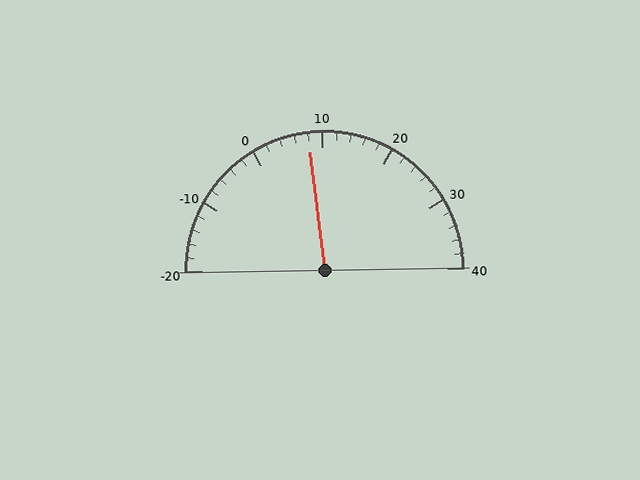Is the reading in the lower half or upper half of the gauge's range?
The reading is in the lower half of the range (-20 to 40).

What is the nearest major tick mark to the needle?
The nearest major tick mark is 10.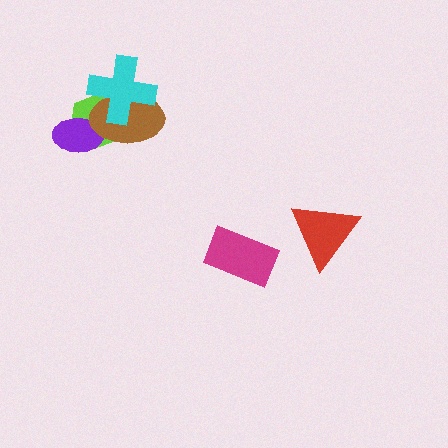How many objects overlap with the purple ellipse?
2 objects overlap with the purple ellipse.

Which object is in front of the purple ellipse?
The brown ellipse is in front of the purple ellipse.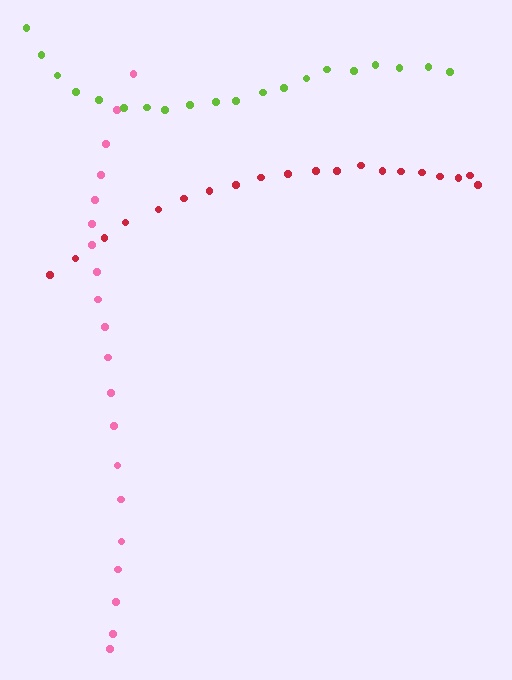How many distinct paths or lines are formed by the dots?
There are 3 distinct paths.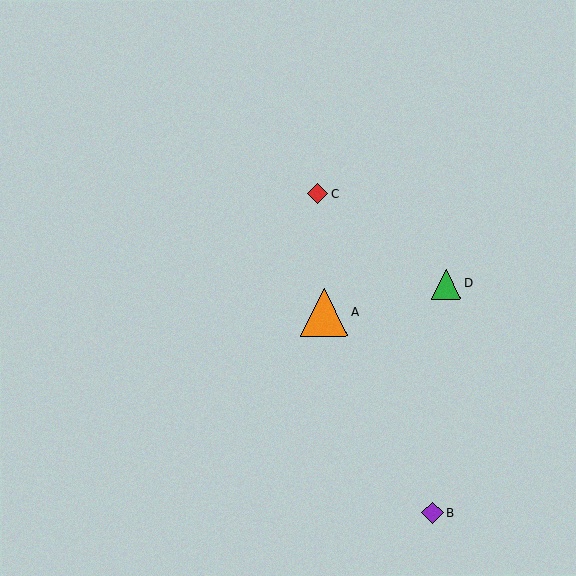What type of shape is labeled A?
Shape A is an orange triangle.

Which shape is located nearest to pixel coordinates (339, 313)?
The orange triangle (labeled A) at (324, 313) is nearest to that location.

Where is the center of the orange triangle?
The center of the orange triangle is at (324, 313).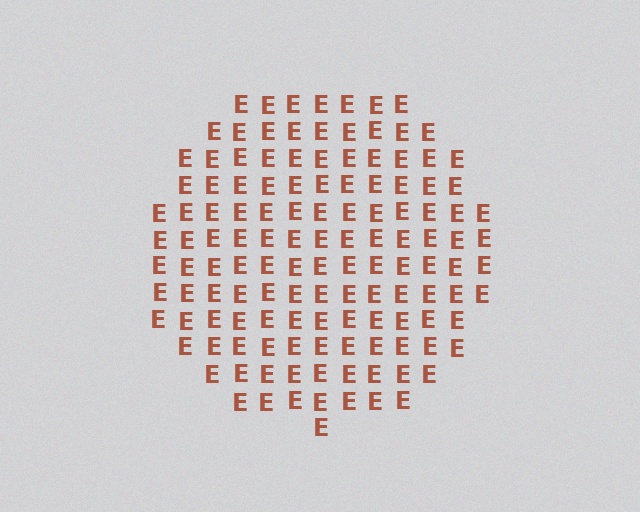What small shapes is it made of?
It is made of small letter E's.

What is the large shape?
The large shape is a circle.